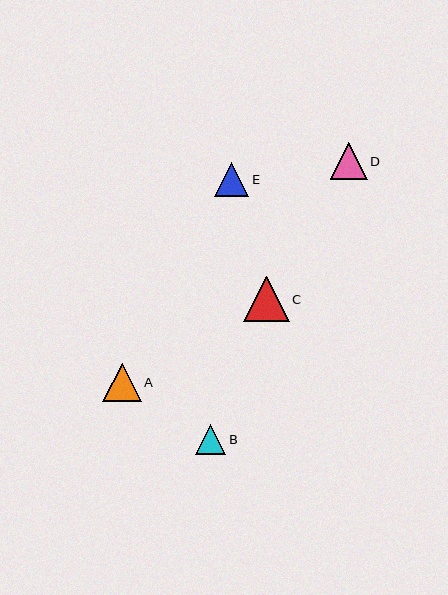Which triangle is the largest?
Triangle C is the largest with a size of approximately 45 pixels.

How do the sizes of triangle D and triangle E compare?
Triangle D and triangle E are approximately the same size.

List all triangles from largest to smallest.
From largest to smallest: C, A, D, E, B.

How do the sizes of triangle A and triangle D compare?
Triangle A and triangle D are approximately the same size.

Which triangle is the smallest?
Triangle B is the smallest with a size of approximately 30 pixels.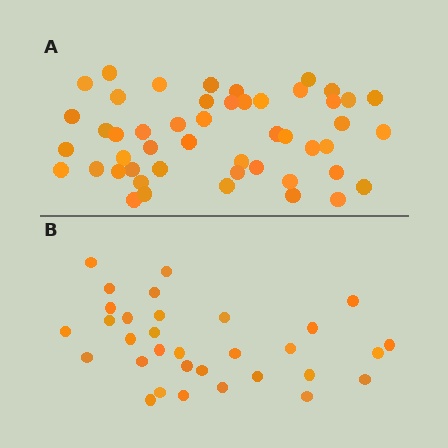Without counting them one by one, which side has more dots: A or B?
Region A (the top region) has more dots.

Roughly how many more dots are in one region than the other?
Region A has approximately 15 more dots than region B.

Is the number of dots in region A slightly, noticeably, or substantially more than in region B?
Region A has substantially more. The ratio is roughly 1.5 to 1.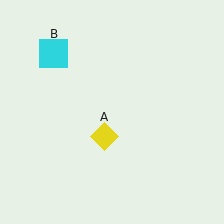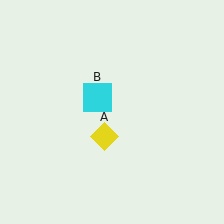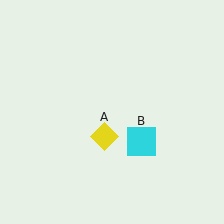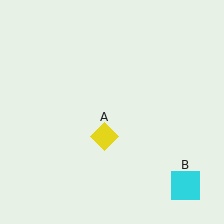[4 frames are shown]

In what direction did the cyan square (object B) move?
The cyan square (object B) moved down and to the right.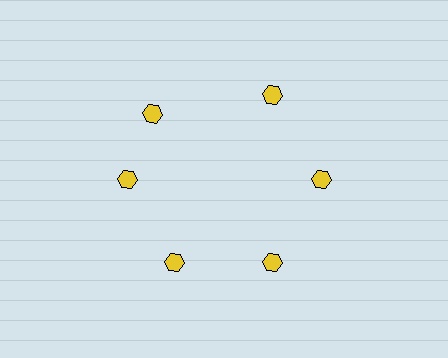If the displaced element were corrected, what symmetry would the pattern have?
It would have 6-fold rotational symmetry — the pattern would map onto itself every 60 degrees.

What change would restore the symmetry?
The symmetry would be restored by rotating it back into even spacing with its neighbors so that all 6 hexagons sit at equal angles and equal distance from the center.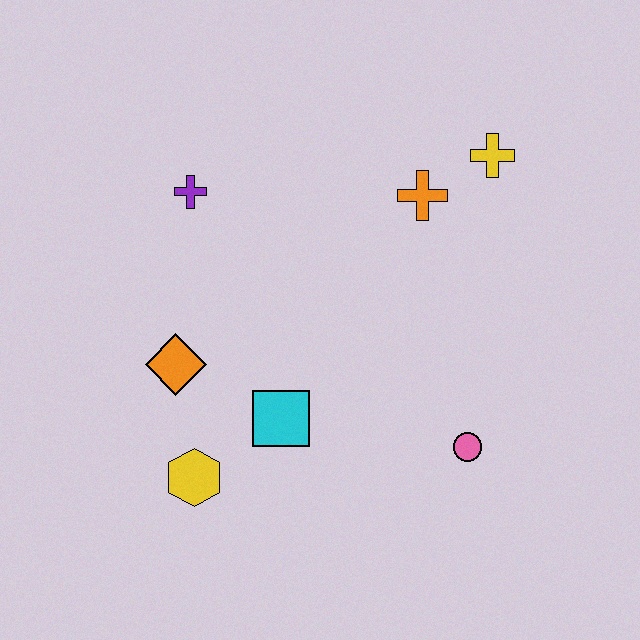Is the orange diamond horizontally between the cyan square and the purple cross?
No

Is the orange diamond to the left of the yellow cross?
Yes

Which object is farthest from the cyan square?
The yellow cross is farthest from the cyan square.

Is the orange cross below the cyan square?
No